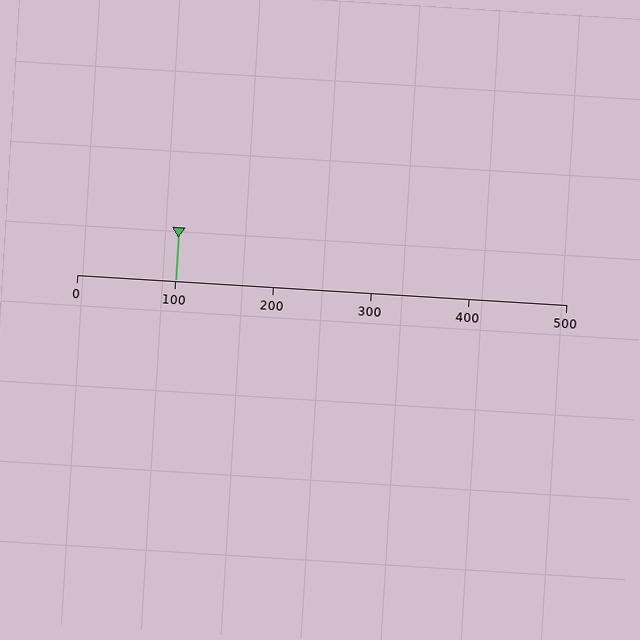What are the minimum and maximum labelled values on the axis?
The axis runs from 0 to 500.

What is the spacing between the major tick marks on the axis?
The major ticks are spaced 100 apart.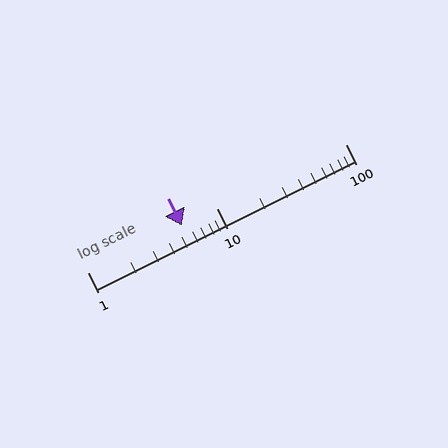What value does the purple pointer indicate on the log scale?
The pointer indicates approximately 5.4.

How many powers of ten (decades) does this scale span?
The scale spans 2 decades, from 1 to 100.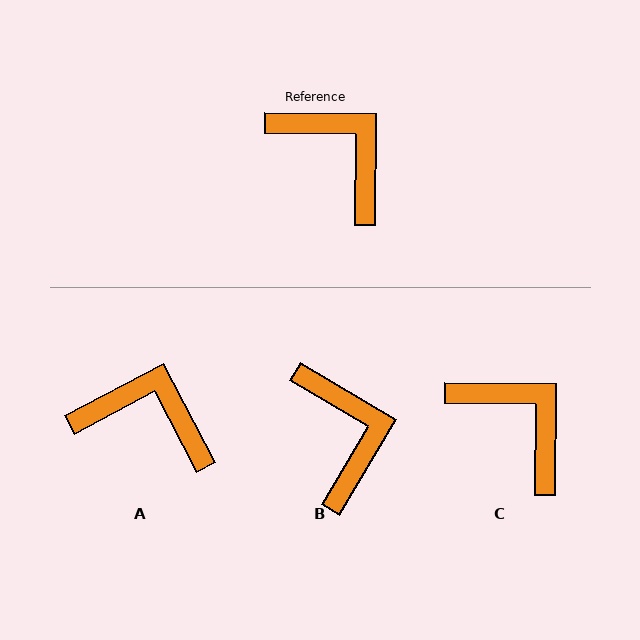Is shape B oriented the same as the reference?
No, it is off by about 30 degrees.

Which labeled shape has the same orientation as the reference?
C.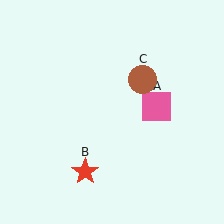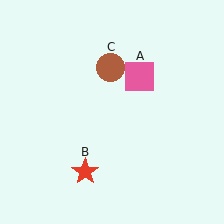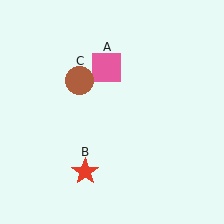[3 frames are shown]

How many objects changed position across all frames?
2 objects changed position: pink square (object A), brown circle (object C).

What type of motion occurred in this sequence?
The pink square (object A), brown circle (object C) rotated counterclockwise around the center of the scene.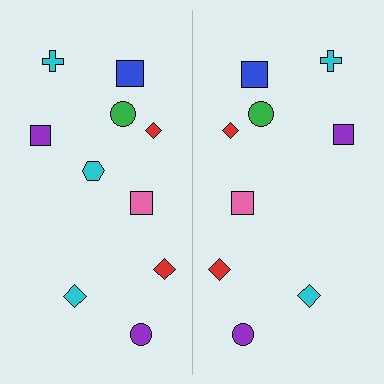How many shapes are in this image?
There are 19 shapes in this image.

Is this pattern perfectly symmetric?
No, the pattern is not perfectly symmetric. A cyan hexagon is missing from the right side.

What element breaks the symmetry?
A cyan hexagon is missing from the right side.